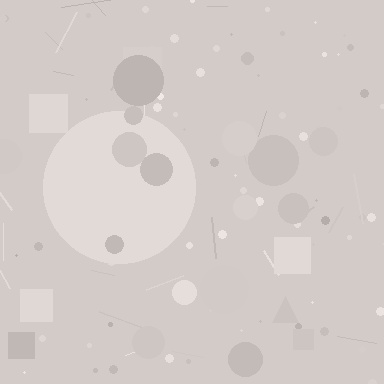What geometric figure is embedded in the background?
A circle is embedded in the background.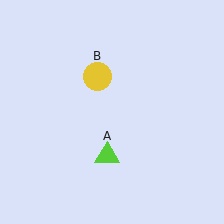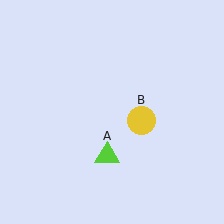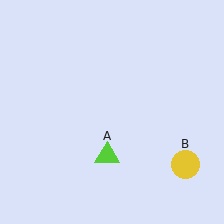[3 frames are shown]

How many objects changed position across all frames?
1 object changed position: yellow circle (object B).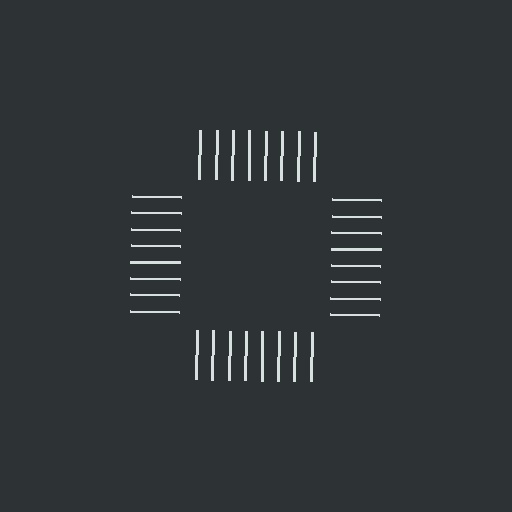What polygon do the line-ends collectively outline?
An illusory square — the line segments terminate on its edges but no continuous stroke is drawn.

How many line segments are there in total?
32 — 8 along each of the 4 edges.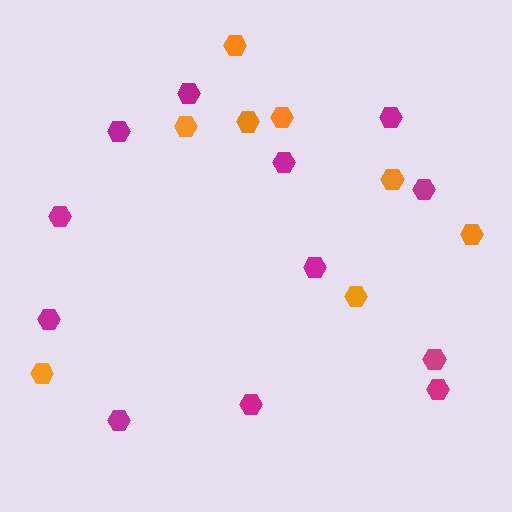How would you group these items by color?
There are 2 groups: one group of magenta hexagons (12) and one group of orange hexagons (8).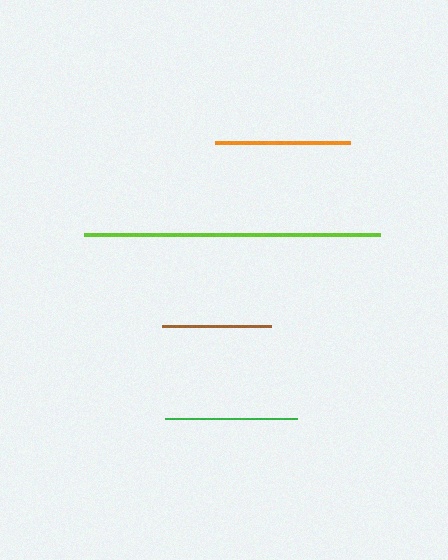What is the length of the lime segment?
The lime segment is approximately 296 pixels long.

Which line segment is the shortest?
The brown line is the shortest at approximately 109 pixels.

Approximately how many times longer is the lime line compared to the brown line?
The lime line is approximately 2.7 times the length of the brown line.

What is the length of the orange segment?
The orange segment is approximately 135 pixels long.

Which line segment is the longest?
The lime line is the longest at approximately 296 pixels.